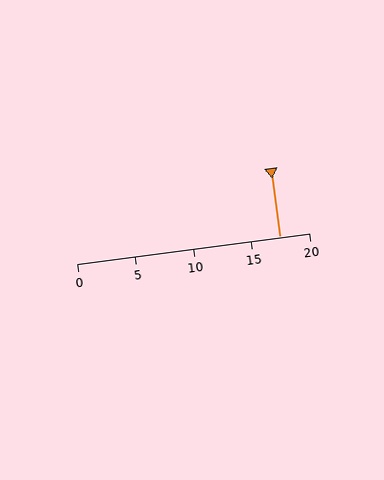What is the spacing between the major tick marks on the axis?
The major ticks are spaced 5 apart.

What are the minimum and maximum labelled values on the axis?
The axis runs from 0 to 20.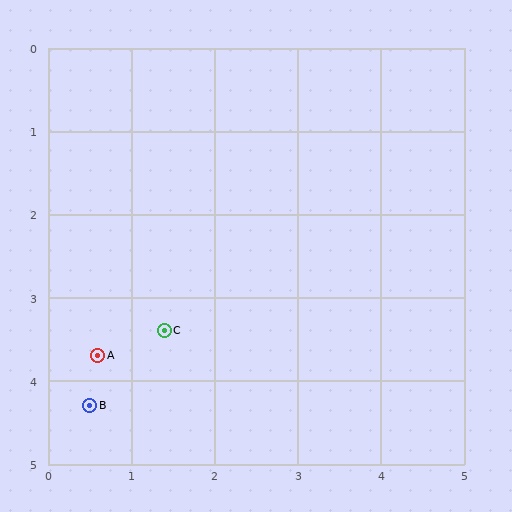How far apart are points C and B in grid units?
Points C and B are about 1.3 grid units apart.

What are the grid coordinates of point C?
Point C is at approximately (1.4, 3.4).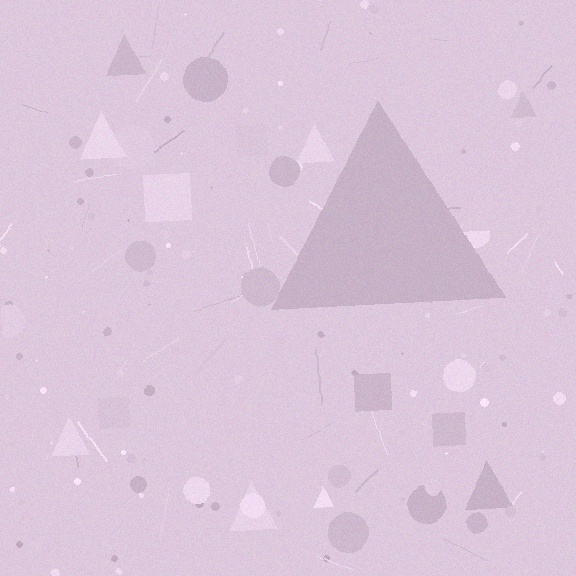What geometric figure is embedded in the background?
A triangle is embedded in the background.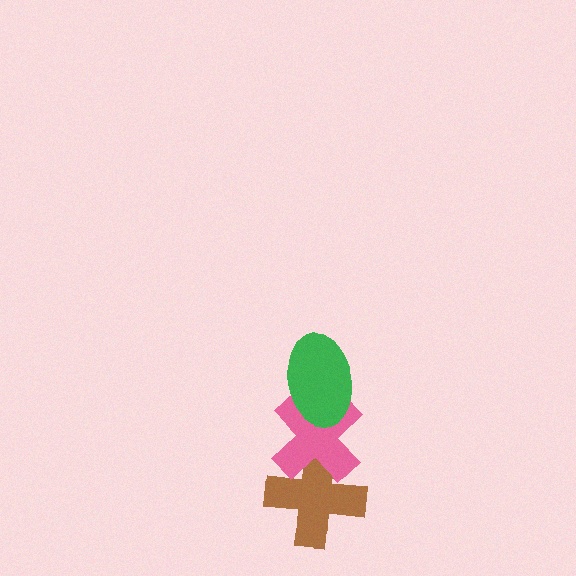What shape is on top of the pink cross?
The green ellipse is on top of the pink cross.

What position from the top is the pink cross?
The pink cross is 2nd from the top.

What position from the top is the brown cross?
The brown cross is 3rd from the top.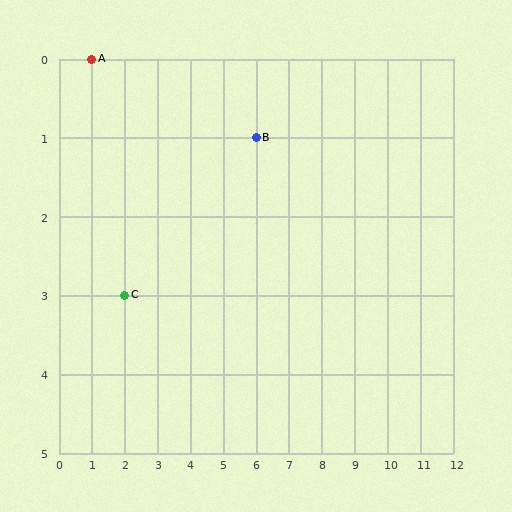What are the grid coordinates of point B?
Point B is at grid coordinates (6, 1).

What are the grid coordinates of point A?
Point A is at grid coordinates (1, 0).